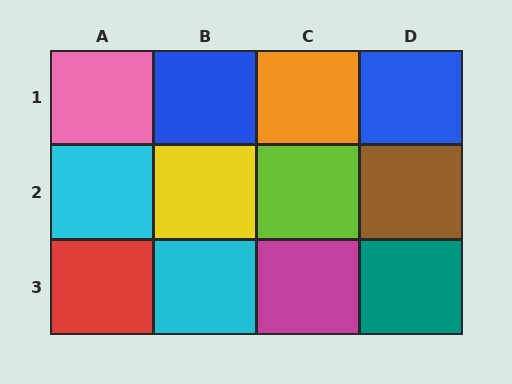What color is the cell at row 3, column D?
Teal.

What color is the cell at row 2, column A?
Cyan.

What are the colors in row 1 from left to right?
Pink, blue, orange, blue.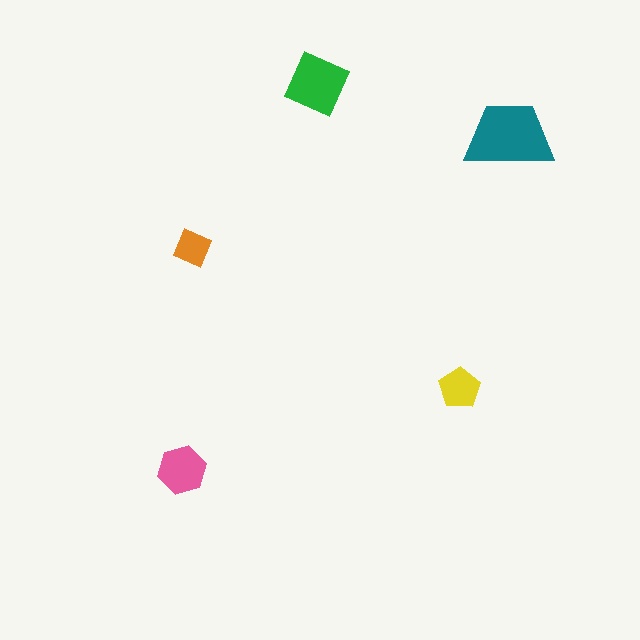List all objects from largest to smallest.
The teal trapezoid, the green square, the pink hexagon, the yellow pentagon, the orange diamond.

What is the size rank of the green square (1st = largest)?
2nd.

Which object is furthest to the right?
The teal trapezoid is rightmost.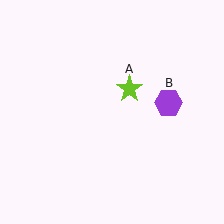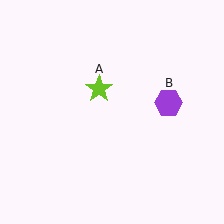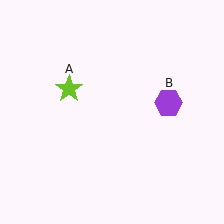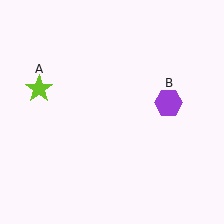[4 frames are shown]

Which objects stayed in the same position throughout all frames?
Purple hexagon (object B) remained stationary.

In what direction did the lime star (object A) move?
The lime star (object A) moved left.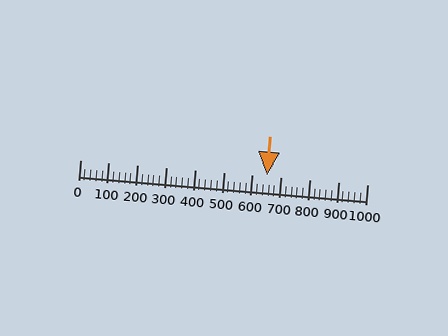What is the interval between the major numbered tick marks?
The major tick marks are spaced 100 units apart.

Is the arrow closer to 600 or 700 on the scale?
The arrow is closer to 700.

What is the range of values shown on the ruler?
The ruler shows values from 0 to 1000.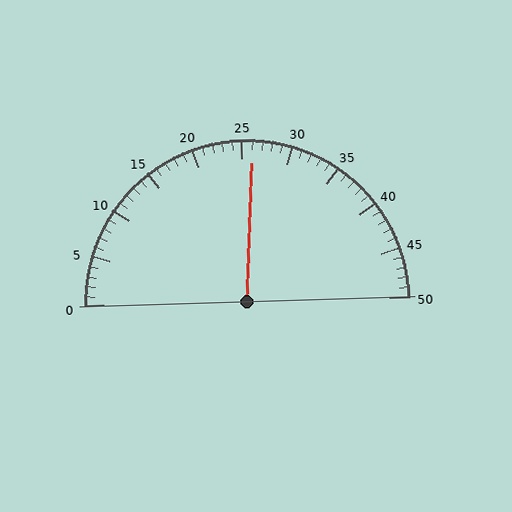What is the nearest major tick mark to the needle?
The nearest major tick mark is 25.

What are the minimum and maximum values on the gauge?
The gauge ranges from 0 to 50.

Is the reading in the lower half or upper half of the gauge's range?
The reading is in the upper half of the range (0 to 50).